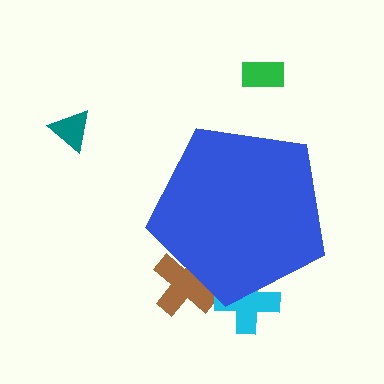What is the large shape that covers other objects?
A blue pentagon.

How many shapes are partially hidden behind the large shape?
2 shapes are partially hidden.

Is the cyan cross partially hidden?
Yes, the cyan cross is partially hidden behind the blue pentagon.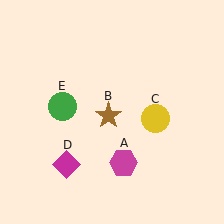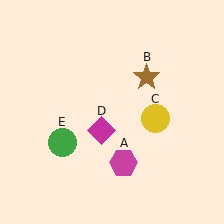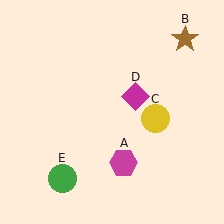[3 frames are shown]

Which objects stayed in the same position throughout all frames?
Magenta hexagon (object A) and yellow circle (object C) remained stationary.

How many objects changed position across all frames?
3 objects changed position: brown star (object B), magenta diamond (object D), green circle (object E).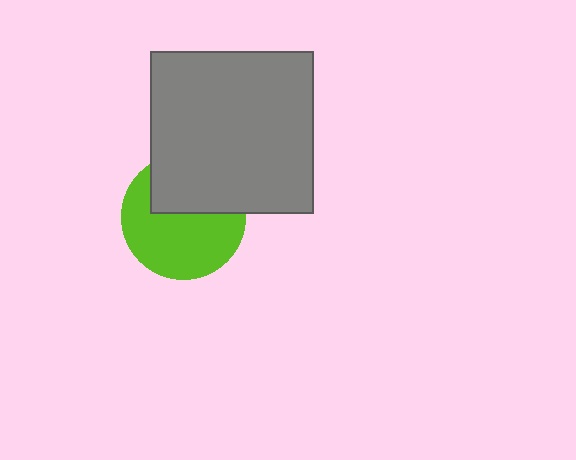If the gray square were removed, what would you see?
You would see the complete lime circle.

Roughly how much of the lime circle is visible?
About half of it is visible (roughly 61%).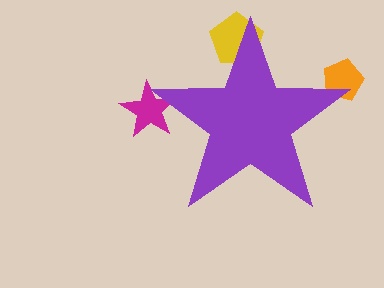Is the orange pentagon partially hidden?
Yes, the orange pentagon is partially hidden behind the purple star.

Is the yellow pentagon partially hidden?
Yes, the yellow pentagon is partially hidden behind the purple star.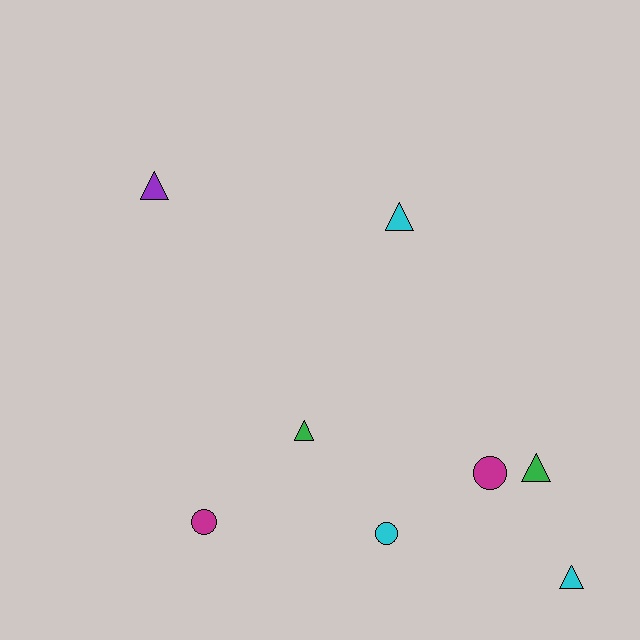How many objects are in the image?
There are 8 objects.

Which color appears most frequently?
Cyan, with 3 objects.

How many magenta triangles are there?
There are no magenta triangles.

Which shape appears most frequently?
Triangle, with 5 objects.